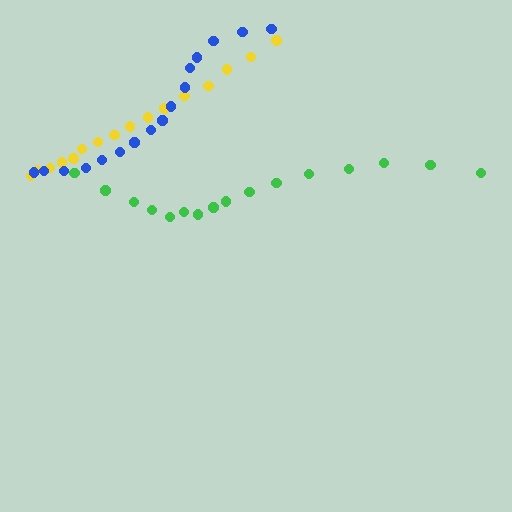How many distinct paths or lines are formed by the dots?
There are 3 distinct paths.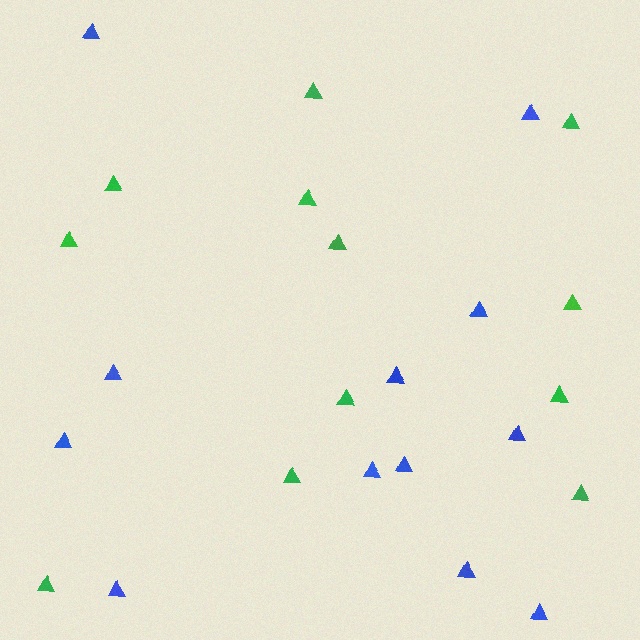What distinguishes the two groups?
There are 2 groups: one group of green triangles (12) and one group of blue triangles (12).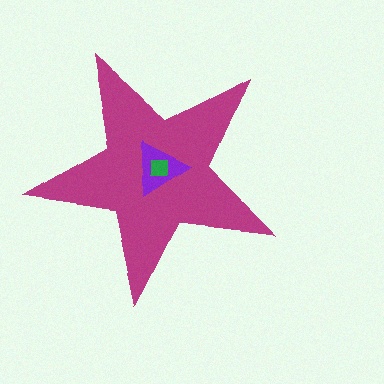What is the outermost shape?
The magenta star.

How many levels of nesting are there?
3.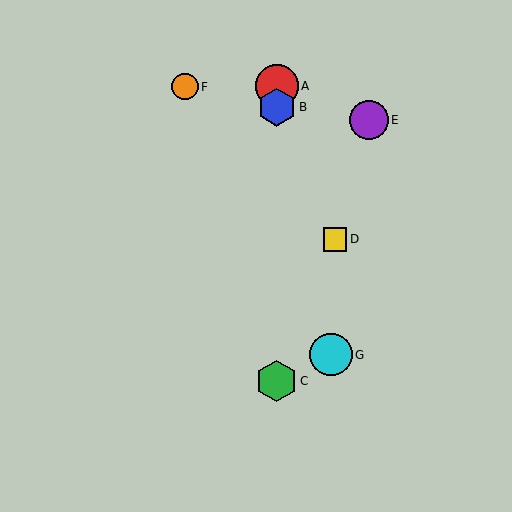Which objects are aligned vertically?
Objects A, B, C are aligned vertically.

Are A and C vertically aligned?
Yes, both are at x≈277.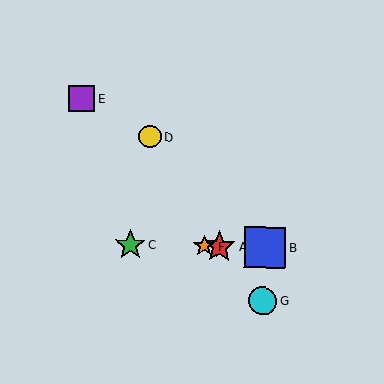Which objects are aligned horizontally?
Objects A, B, C, F are aligned horizontally.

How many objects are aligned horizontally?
4 objects (A, B, C, F) are aligned horizontally.